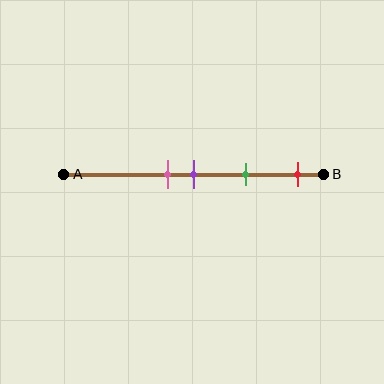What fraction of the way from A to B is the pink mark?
The pink mark is approximately 40% (0.4) of the way from A to B.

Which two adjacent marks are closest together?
The pink and purple marks are the closest adjacent pair.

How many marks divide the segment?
There are 4 marks dividing the segment.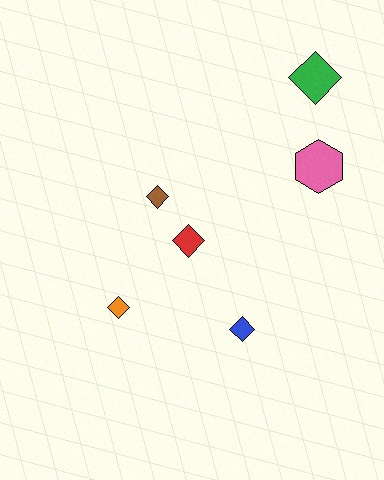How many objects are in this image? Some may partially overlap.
There are 6 objects.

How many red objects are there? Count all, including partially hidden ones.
There is 1 red object.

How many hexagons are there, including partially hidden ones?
There is 1 hexagon.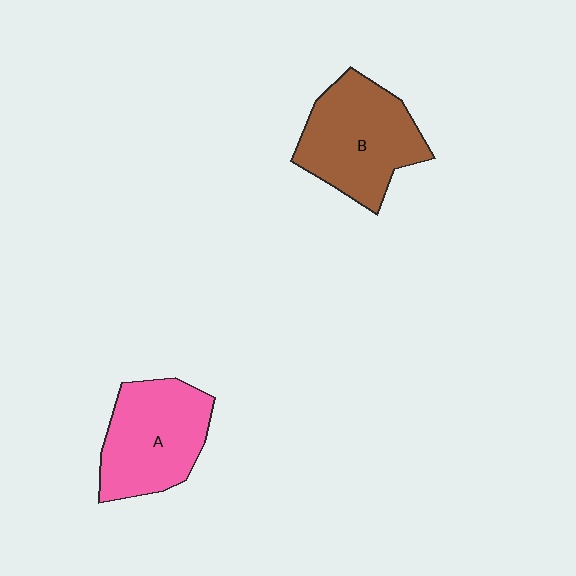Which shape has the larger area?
Shape B (brown).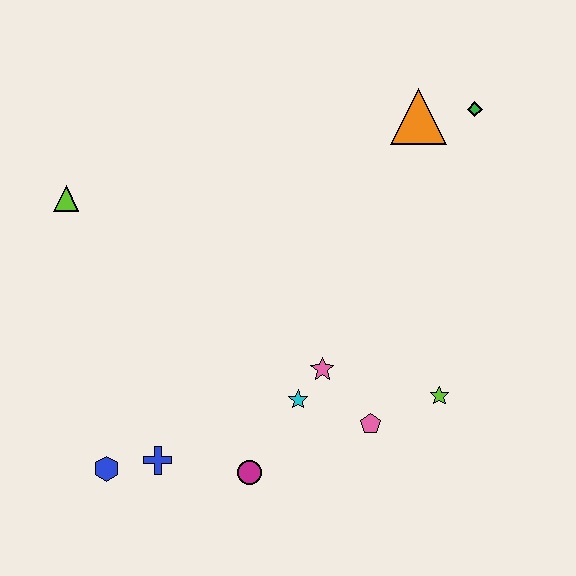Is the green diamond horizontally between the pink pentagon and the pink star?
No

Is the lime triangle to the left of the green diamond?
Yes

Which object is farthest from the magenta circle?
The green diamond is farthest from the magenta circle.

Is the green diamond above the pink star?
Yes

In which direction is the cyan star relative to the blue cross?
The cyan star is to the right of the blue cross.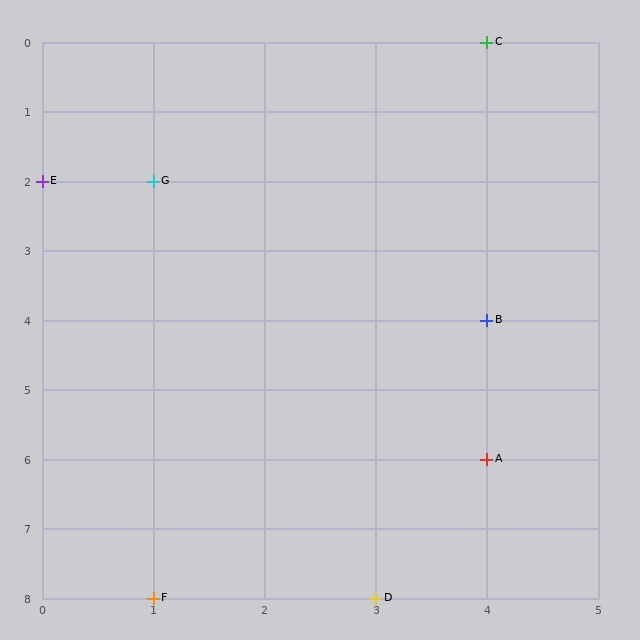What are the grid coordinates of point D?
Point D is at grid coordinates (3, 8).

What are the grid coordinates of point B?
Point B is at grid coordinates (4, 4).